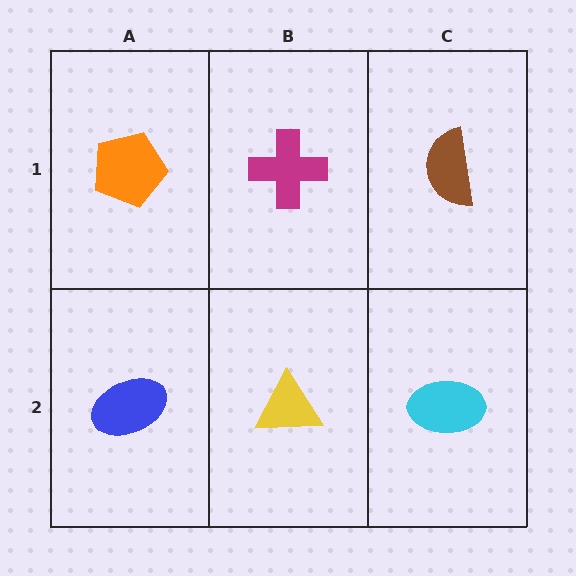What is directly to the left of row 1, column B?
An orange pentagon.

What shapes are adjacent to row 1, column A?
A blue ellipse (row 2, column A), a magenta cross (row 1, column B).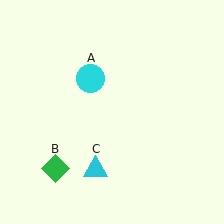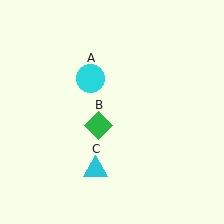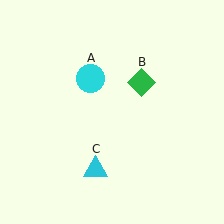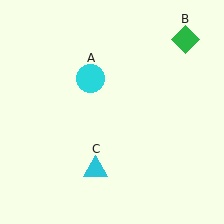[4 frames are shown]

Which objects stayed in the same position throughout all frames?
Cyan circle (object A) and cyan triangle (object C) remained stationary.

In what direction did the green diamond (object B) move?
The green diamond (object B) moved up and to the right.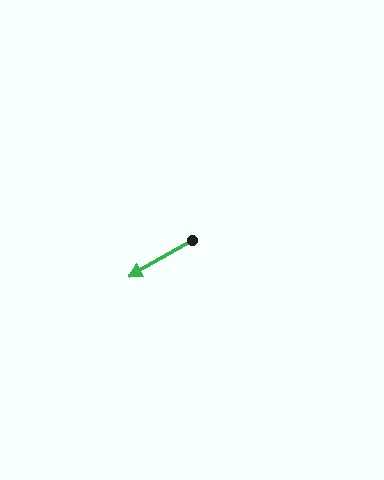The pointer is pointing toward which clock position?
Roughly 8 o'clock.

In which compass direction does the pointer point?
Southwest.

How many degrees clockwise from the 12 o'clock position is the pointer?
Approximately 240 degrees.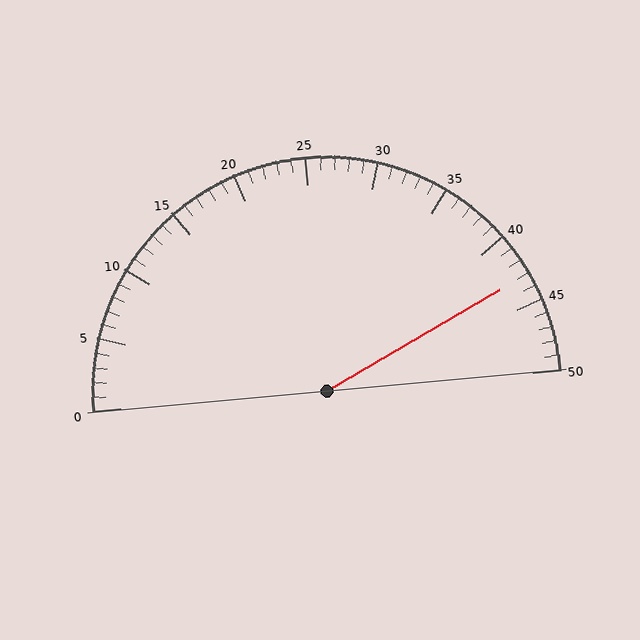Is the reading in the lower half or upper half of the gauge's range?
The reading is in the upper half of the range (0 to 50).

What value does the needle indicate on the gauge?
The needle indicates approximately 43.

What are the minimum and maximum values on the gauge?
The gauge ranges from 0 to 50.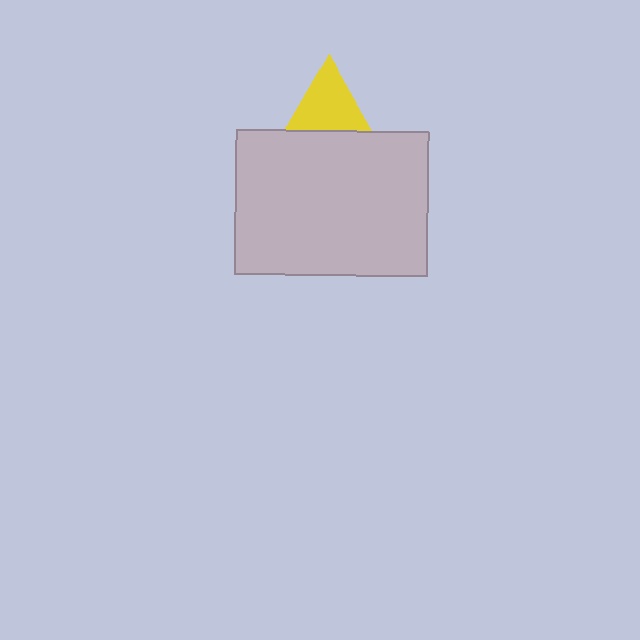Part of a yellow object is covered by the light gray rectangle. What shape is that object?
It is a triangle.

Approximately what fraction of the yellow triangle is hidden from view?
Roughly 52% of the yellow triangle is hidden behind the light gray rectangle.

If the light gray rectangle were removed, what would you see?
You would see the complete yellow triangle.